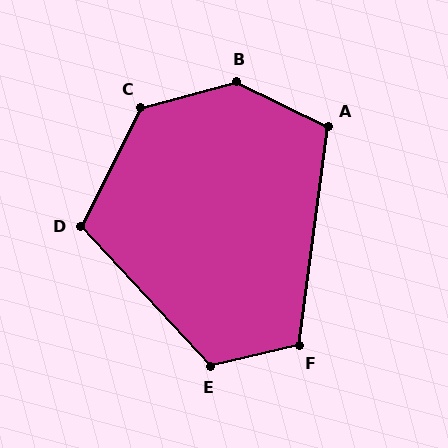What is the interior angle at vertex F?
Approximately 111 degrees (obtuse).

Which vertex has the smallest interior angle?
A, at approximately 109 degrees.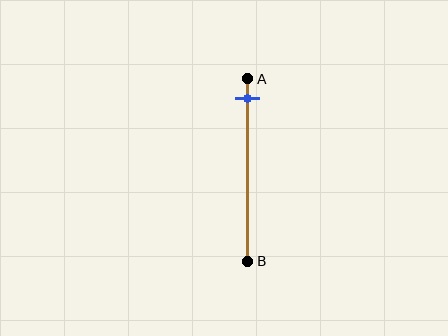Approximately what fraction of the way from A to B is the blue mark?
The blue mark is approximately 10% of the way from A to B.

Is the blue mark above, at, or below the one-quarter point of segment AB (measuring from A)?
The blue mark is above the one-quarter point of segment AB.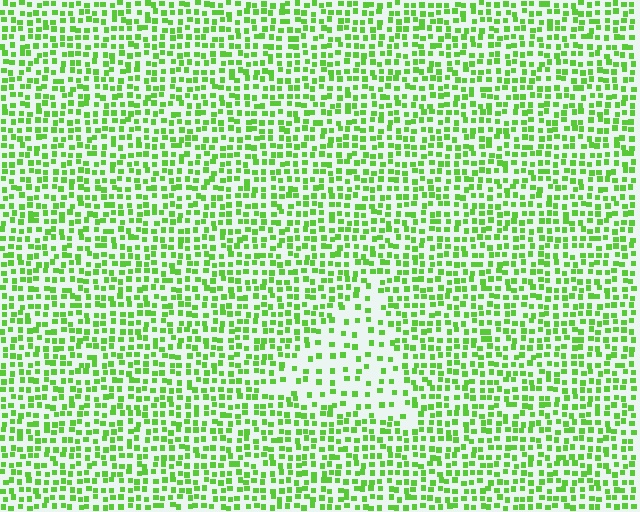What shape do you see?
I see a triangle.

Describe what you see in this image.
The image contains small lime elements arranged at two different densities. A triangle-shaped region is visible where the elements are less densely packed than the surrounding area.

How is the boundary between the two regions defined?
The boundary is defined by a change in element density (approximately 2.1x ratio). All elements are the same color, size, and shape.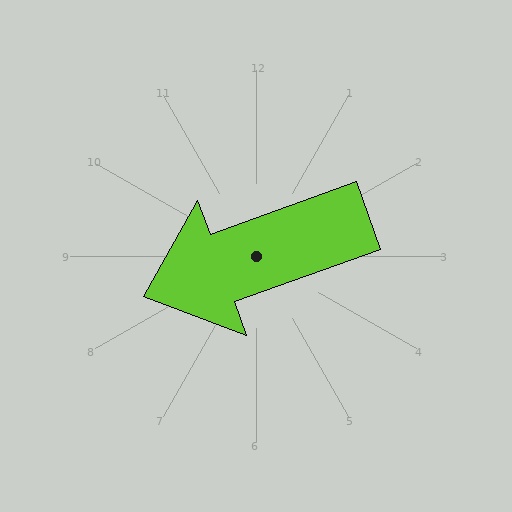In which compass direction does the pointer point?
West.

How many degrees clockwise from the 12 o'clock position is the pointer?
Approximately 250 degrees.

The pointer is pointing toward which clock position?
Roughly 8 o'clock.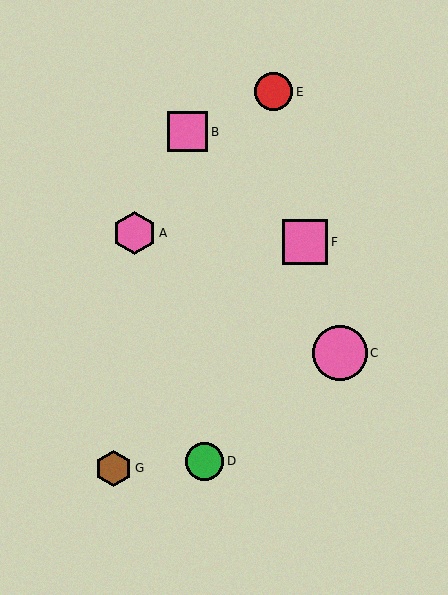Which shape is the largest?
The pink circle (labeled C) is the largest.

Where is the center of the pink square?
The center of the pink square is at (188, 132).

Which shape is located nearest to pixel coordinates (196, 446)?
The green circle (labeled D) at (204, 461) is nearest to that location.